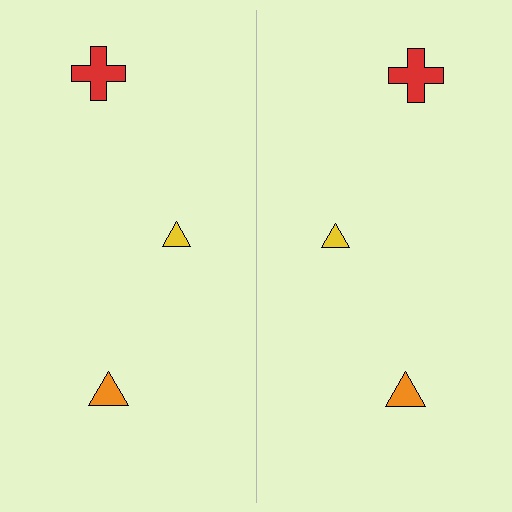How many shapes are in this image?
There are 6 shapes in this image.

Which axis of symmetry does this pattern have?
The pattern has a vertical axis of symmetry running through the center of the image.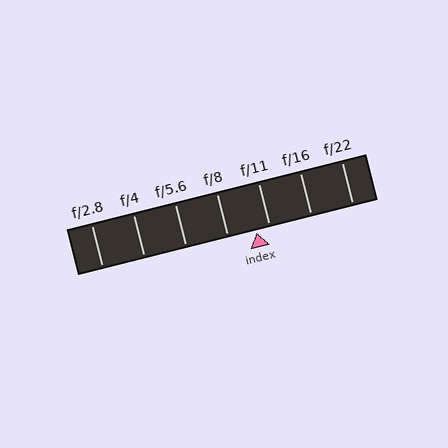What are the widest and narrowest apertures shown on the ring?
The widest aperture shown is f/2.8 and the narrowest is f/22.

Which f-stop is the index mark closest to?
The index mark is closest to f/11.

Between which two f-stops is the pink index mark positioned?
The index mark is between f/8 and f/11.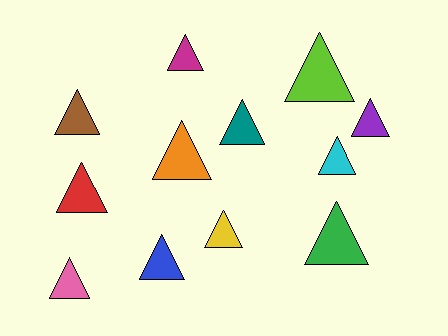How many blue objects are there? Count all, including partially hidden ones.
There is 1 blue object.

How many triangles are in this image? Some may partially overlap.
There are 12 triangles.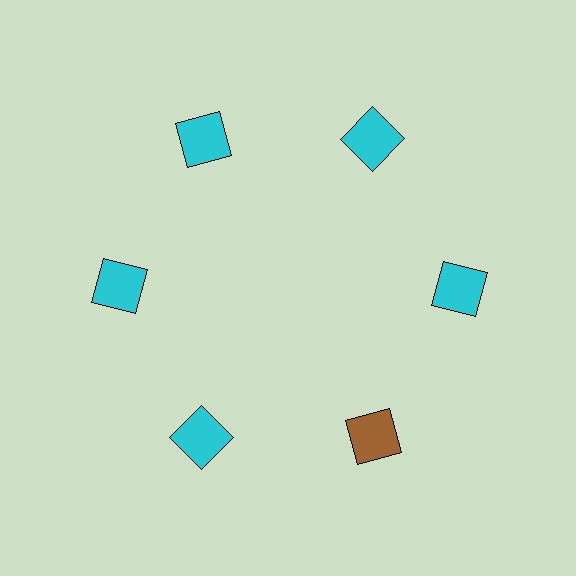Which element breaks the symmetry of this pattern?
The brown square at roughly the 5 o'clock position breaks the symmetry. All other shapes are cyan squares.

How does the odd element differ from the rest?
It has a different color: brown instead of cyan.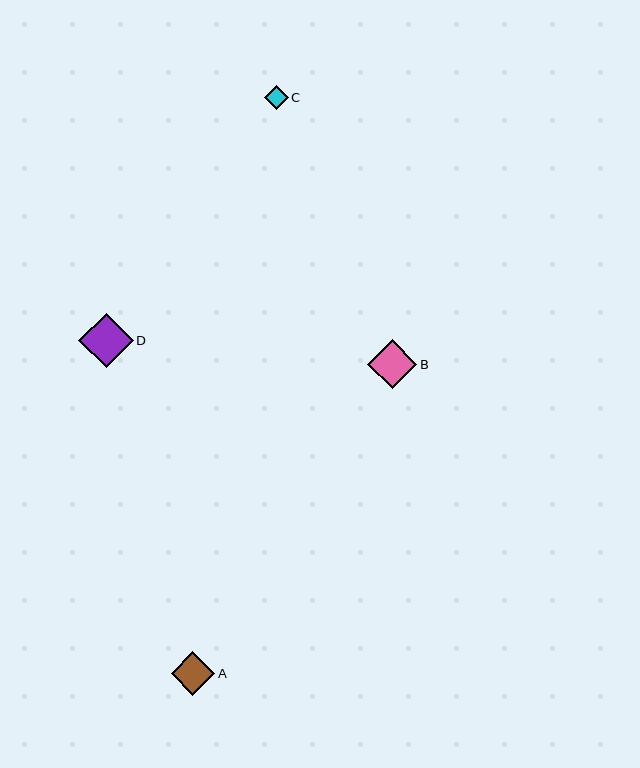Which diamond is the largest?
Diamond D is the largest with a size of approximately 54 pixels.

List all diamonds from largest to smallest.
From largest to smallest: D, B, A, C.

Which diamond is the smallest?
Diamond C is the smallest with a size of approximately 24 pixels.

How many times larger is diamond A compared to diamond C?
Diamond A is approximately 1.8 times the size of diamond C.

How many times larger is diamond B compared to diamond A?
Diamond B is approximately 1.1 times the size of diamond A.